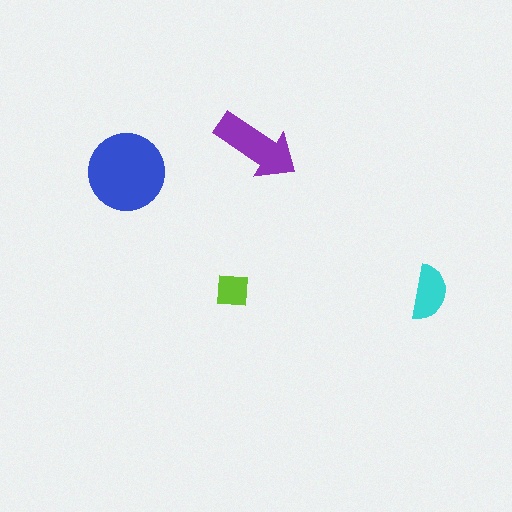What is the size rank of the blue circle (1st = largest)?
1st.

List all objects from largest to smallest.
The blue circle, the purple arrow, the cyan semicircle, the lime square.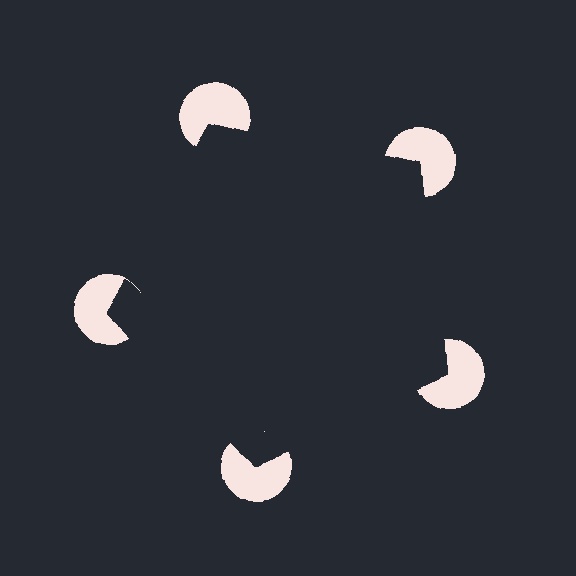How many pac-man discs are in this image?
There are 5 — one at each vertex of the illusory pentagon.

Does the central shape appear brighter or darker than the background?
It typically appears slightly darker than the background, even though no actual brightness change is drawn.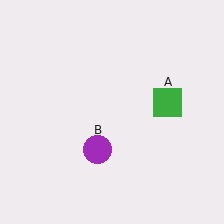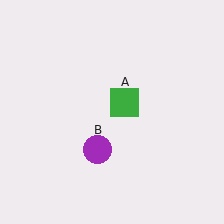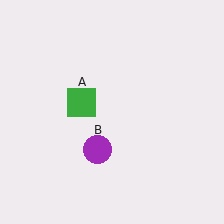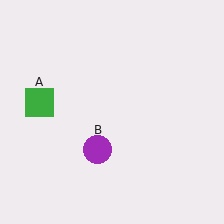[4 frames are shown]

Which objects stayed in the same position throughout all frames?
Purple circle (object B) remained stationary.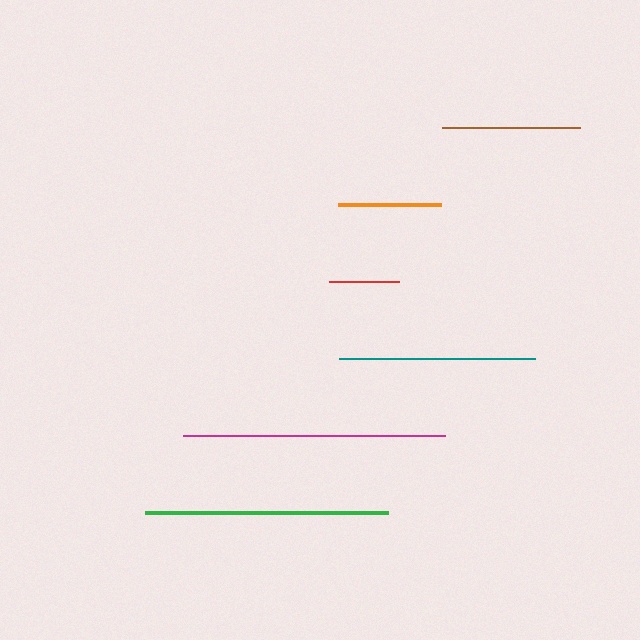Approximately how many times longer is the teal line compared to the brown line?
The teal line is approximately 1.4 times the length of the brown line.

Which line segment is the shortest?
The red line is the shortest at approximately 70 pixels.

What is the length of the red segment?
The red segment is approximately 70 pixels long.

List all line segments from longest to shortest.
From longest to shortest: magenta, green, teal, brown, orange, red.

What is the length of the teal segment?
The teal segment is approximately 196 pixels long.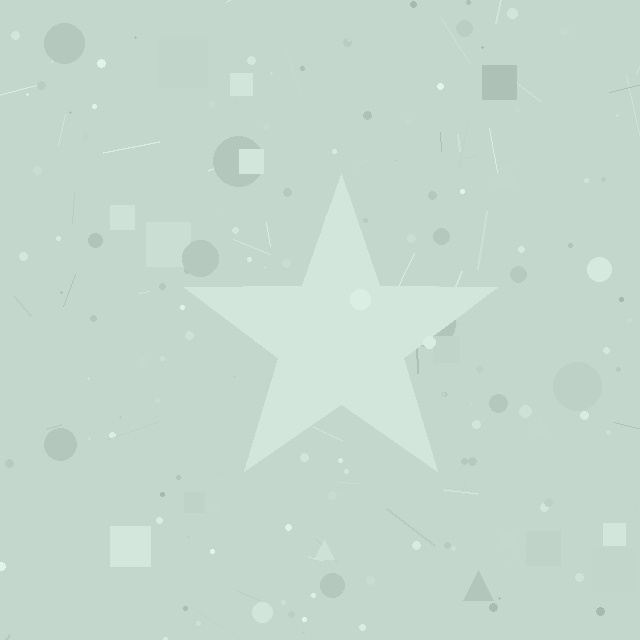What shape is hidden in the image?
A star is hidden in the image.